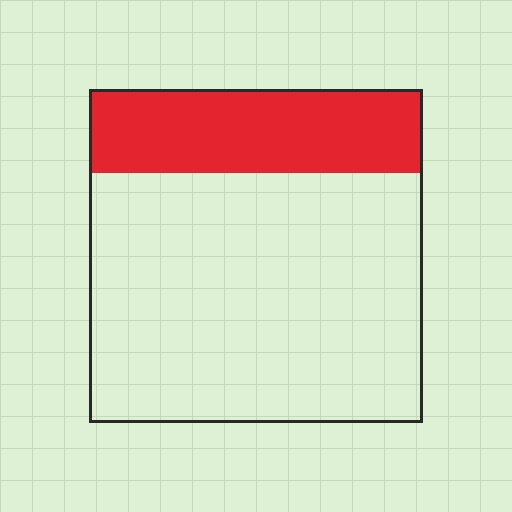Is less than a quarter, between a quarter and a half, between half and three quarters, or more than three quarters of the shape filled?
Between a quarter and a half.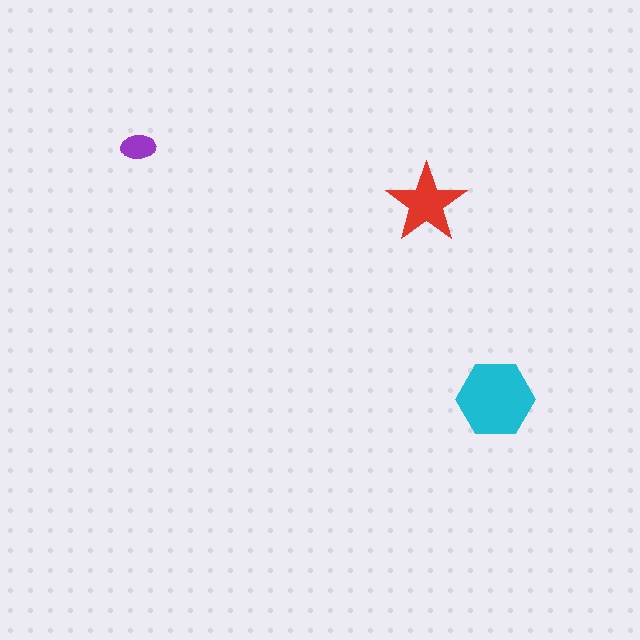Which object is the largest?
The cyan hexagon.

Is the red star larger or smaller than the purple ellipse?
Larger.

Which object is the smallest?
The purple ellipse.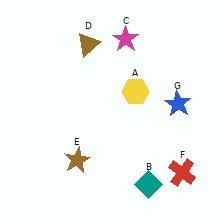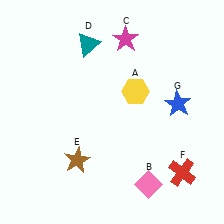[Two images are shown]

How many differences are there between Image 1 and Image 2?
There are 2 differences between the two images.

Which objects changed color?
B changed from teal to pink. D changed from brown to teal.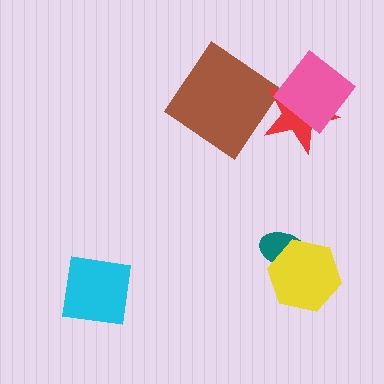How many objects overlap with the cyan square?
0 objects overlap with the cyan square.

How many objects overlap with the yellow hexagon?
1 object overlaps with the yellow hexagon.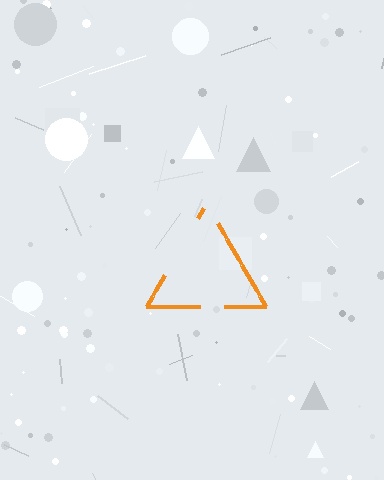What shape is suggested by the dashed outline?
The dashed outline suggests a triangle.